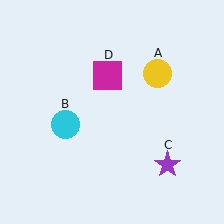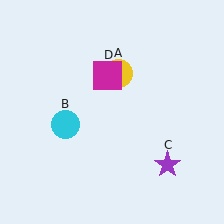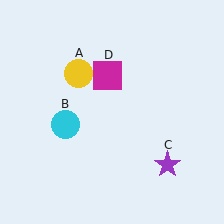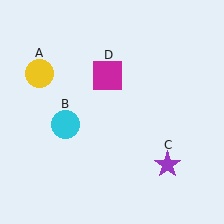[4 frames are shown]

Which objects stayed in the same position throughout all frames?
Cyan circle (object B) and purple star (object C) and magenta square (object D) remained stationary.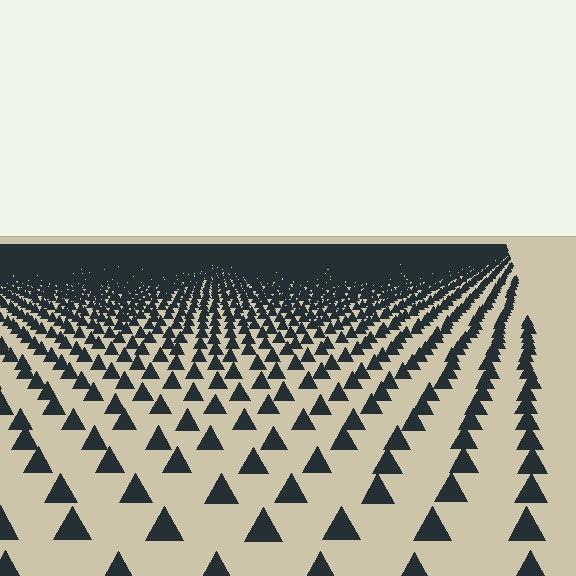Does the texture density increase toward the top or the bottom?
Density increases toward the top.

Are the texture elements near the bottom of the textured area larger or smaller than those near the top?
Larger. Near the bottom, elements are closer to the viewer and appear at a bigger on-screen size.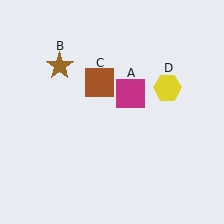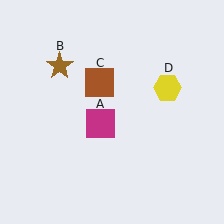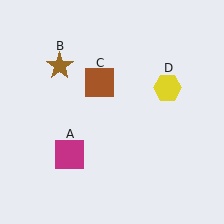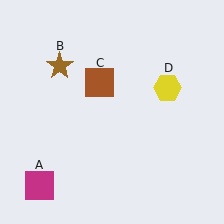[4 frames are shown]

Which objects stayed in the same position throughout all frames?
Brown star (object B) and brown square (object C) and yellow hexagon (object D) remained stationary.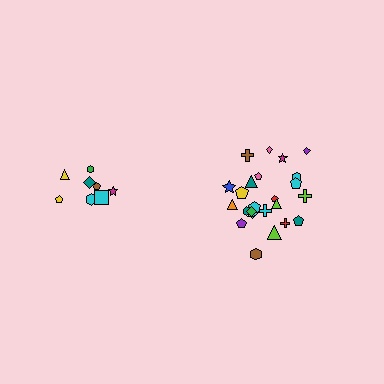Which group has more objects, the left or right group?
The right group.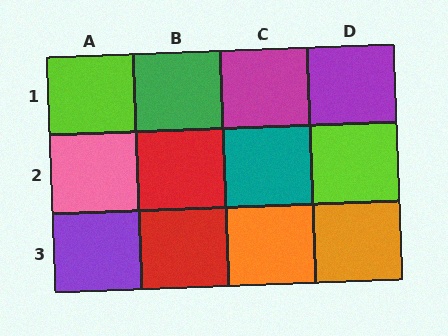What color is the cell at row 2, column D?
Lime.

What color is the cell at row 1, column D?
Purple.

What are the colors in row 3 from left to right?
Purple, red, orange, orange.